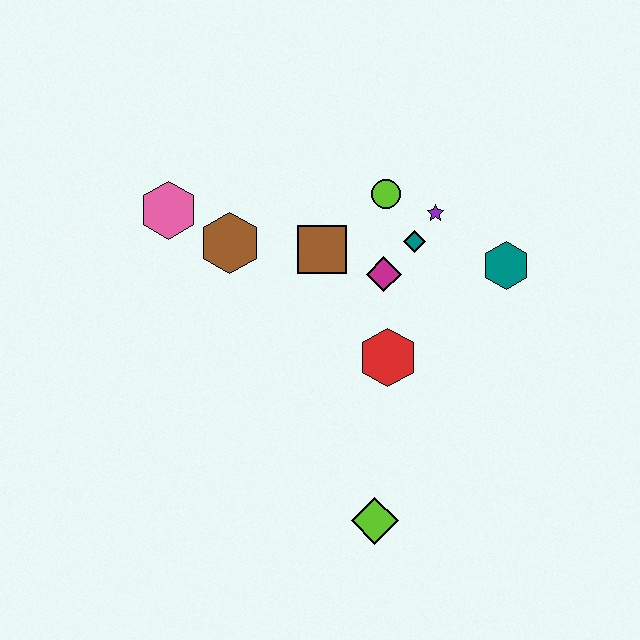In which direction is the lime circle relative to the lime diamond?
The lime circle is above the lime diamond.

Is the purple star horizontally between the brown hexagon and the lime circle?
No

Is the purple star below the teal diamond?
No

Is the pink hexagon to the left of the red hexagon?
Yes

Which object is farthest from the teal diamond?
The lime diamond is farthest from the teal diamond.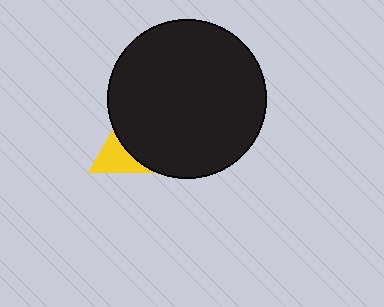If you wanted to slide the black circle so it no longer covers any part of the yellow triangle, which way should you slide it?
Slide it toward the upper-right — that is the most direct way to separate the two shapes.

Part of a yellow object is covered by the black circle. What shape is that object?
It is a triangle.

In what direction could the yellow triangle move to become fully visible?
The yellow triangle could move toward the lower-left. That would shift it out from behind the black circle entirely.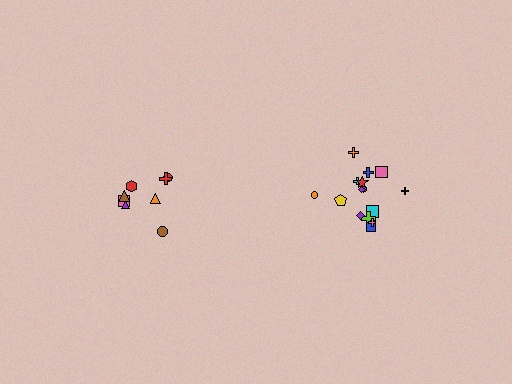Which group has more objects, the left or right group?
The right group.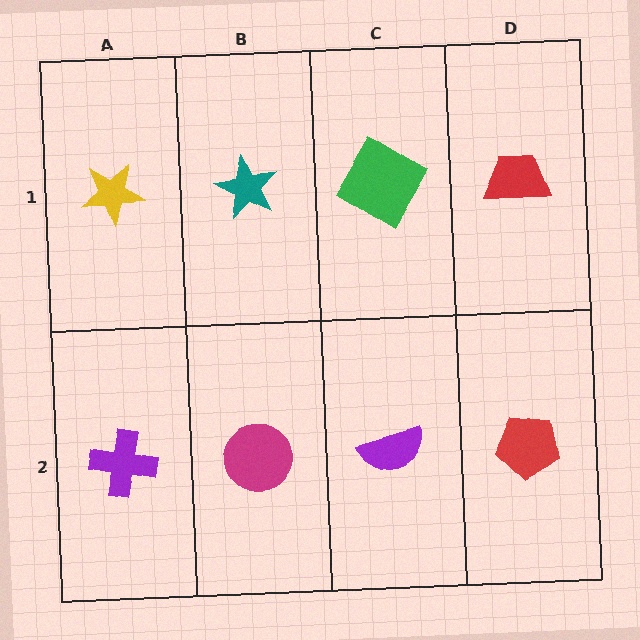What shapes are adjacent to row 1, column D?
A red pentagon (row 2, column D), a green diamond (row 1, column C).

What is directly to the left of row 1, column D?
A green diamond.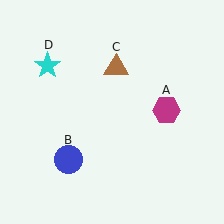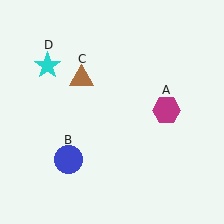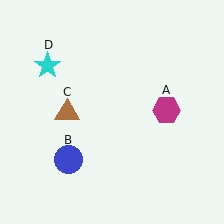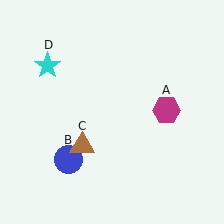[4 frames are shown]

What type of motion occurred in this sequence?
The brown triangle (object C) rotated counterclockwise around the center of the scene.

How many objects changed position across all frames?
1 object changed position: brown triangle (object C).